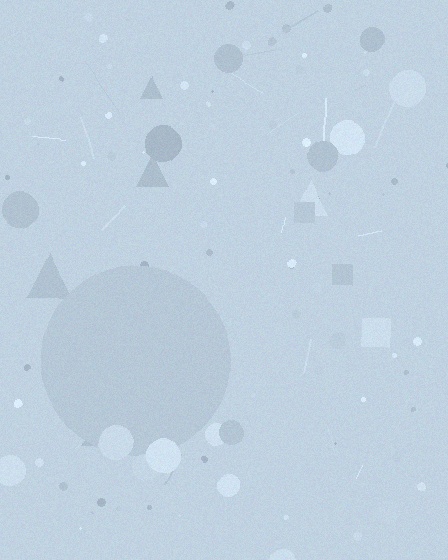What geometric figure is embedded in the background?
A circle is embedded in the background.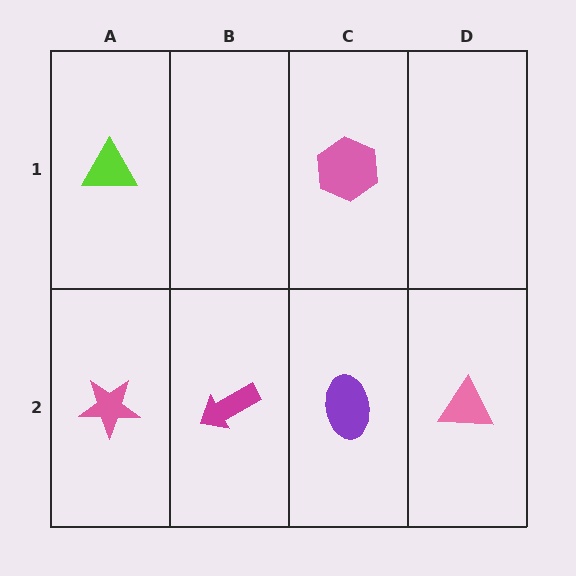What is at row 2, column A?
A pink star.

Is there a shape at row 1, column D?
No, that cell is empty.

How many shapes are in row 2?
4 shapes.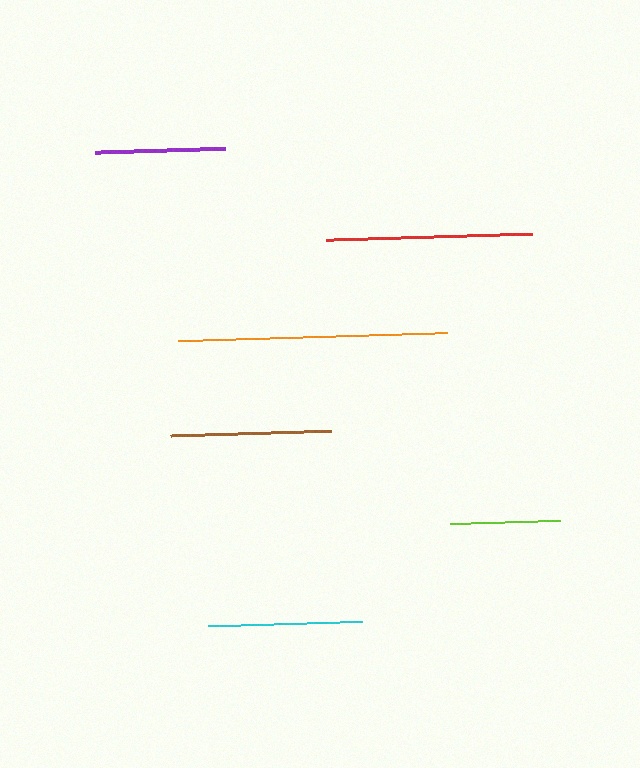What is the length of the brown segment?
The brown segment is approximately 162 pixels long.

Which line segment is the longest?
The orange line is the longest at approximately 269 pixels.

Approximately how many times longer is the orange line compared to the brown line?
The orange line is approximately 1.7 times the length of the brown line.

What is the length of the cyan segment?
The cyan segment is approximately 154 pixels long.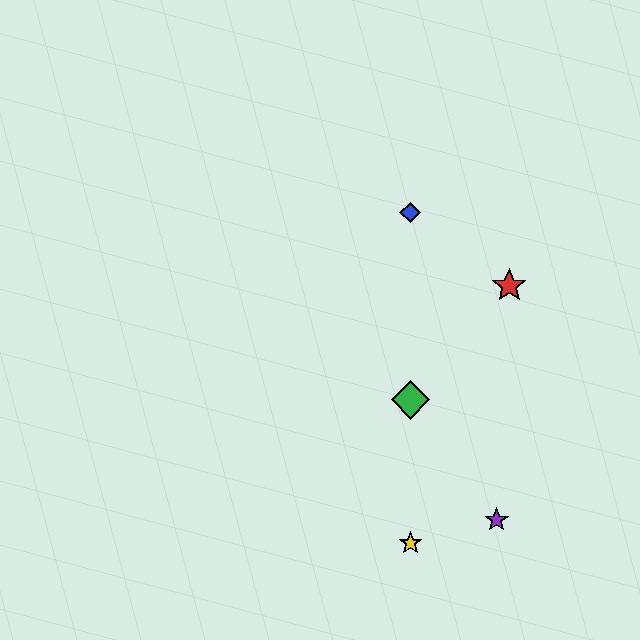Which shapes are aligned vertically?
The blue diamond, the green diamond, the yellow star are aligned vertically.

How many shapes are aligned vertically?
3 shapes (the blue diamond, the green diamond, the yellow star) are aligned vertically.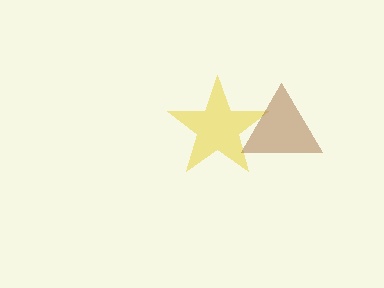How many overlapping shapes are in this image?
There are 2 overlapping shapes in the image.